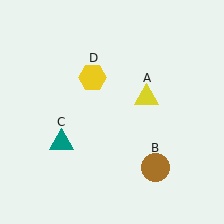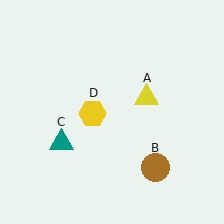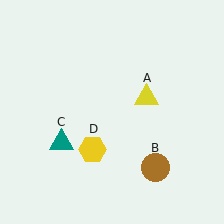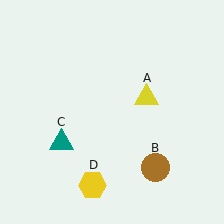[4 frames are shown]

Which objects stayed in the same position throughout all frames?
Yellow triangle (object A) and brown circle (object B) and teal triangle (object C) remained stationary.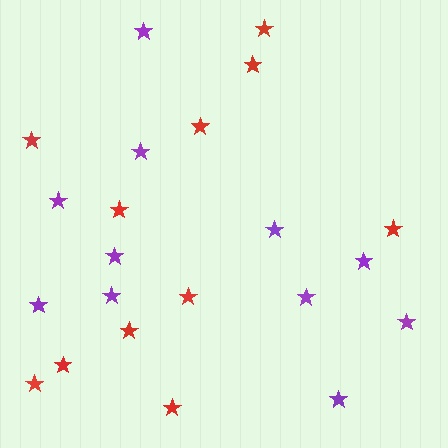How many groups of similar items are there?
There are 2 groups: one group of purple stars (11) and one group of red stars (11).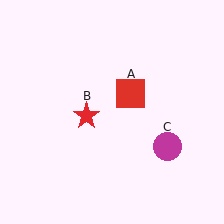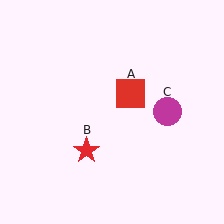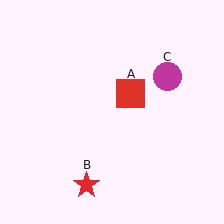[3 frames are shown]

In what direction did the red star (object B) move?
The red star (object B) moved down.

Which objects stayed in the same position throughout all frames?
Red square (object A) remained stationary.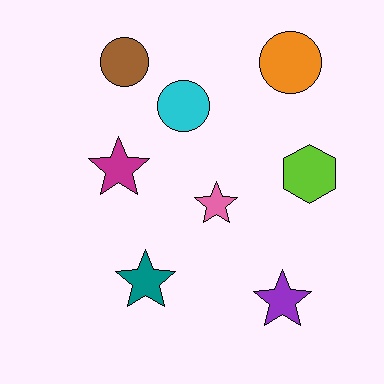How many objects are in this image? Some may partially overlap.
There are 8 objects.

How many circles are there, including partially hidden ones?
There are 3 circles.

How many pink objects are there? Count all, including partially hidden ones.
There is 1 pink object.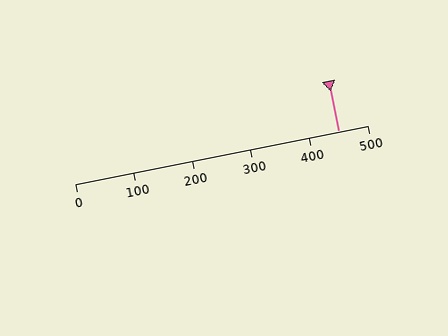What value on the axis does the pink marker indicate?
The marker indicates approximately 450.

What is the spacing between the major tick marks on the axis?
The major ticks are spaced 100 apart.